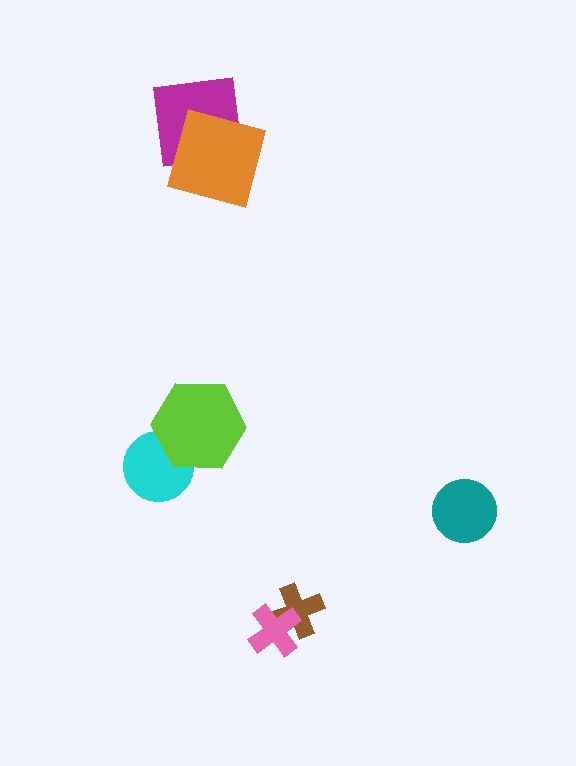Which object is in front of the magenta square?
The orange square is in front of the magenta square.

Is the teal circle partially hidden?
No, no other shape covers it.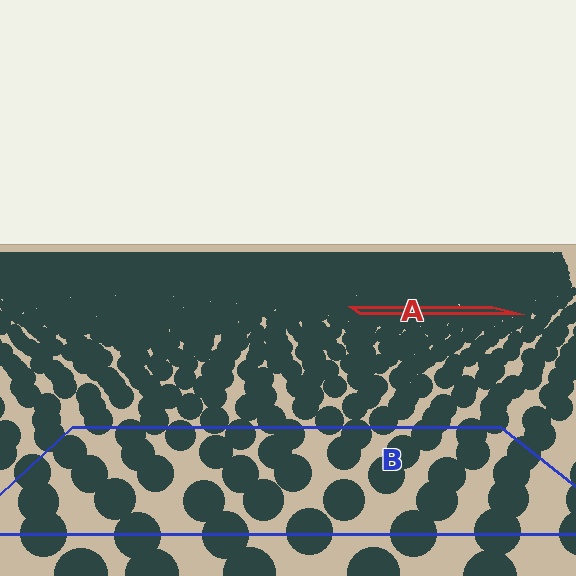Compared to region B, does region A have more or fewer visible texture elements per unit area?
Region A has more texture elements per unit area — they are packed more densely because it is farther away.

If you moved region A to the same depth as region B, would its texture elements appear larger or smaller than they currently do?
They would appear larger. At a closer depth, the same texture elements are projected at a bigger on-screen size.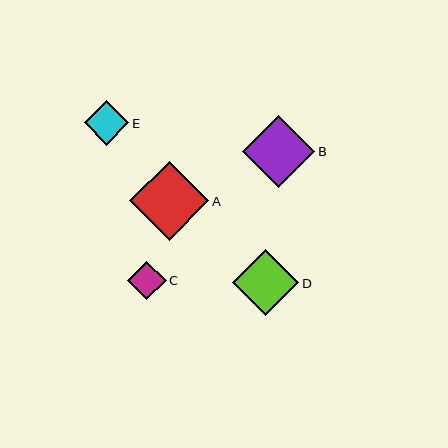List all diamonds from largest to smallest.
From largest to smallest: A, B, D, E, C.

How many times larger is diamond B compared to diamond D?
Diamond B is approximately 1.1 times the size of diamond D.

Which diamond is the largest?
Diamond A is the largest with a size of approximately 79 pixels.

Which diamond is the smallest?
Diamond C is the smallest with a size of approximately 39 pixels.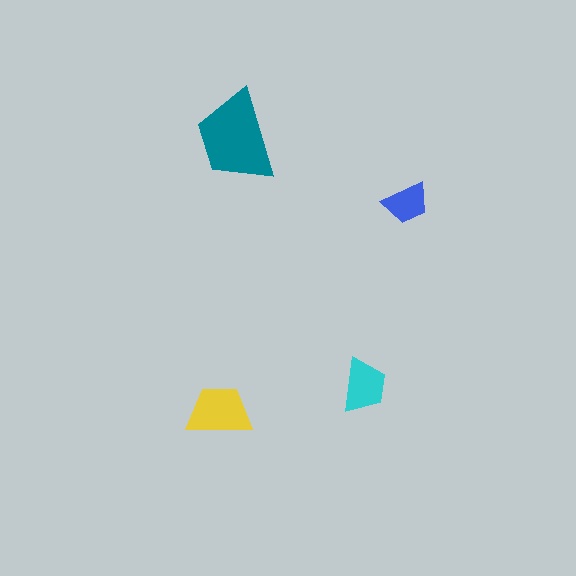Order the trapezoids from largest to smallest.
the teal one, the yellow one, the cyan one, the blue one.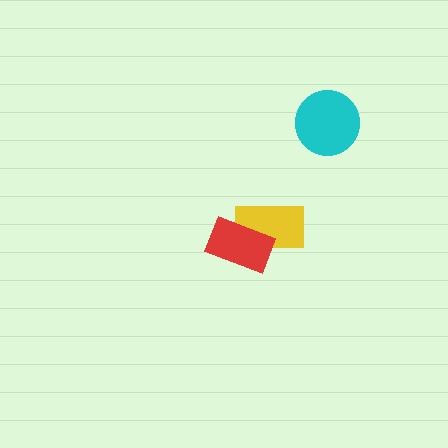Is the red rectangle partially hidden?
No, no other shape covers it.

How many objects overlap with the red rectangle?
1 object overlaps with the red rectangle.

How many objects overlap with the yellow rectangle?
1 object overlaps with the yellow rectangle.